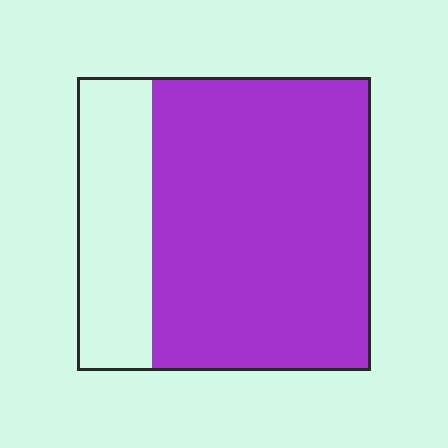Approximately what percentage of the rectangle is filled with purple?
Approximately 75%.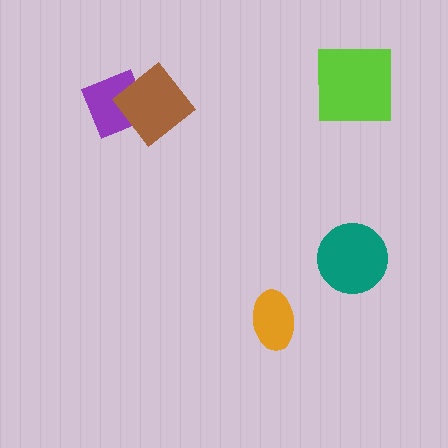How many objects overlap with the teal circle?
0 objects overlap with the teal circle.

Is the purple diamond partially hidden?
Yes, it is partially covered by another shape.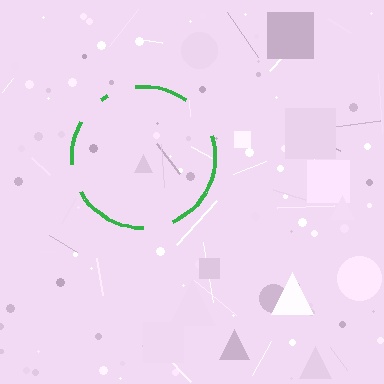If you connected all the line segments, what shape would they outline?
They would outline a circle.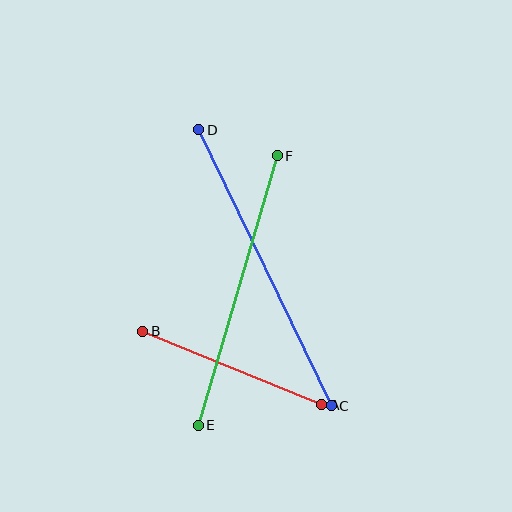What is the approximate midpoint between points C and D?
The midpoint is at approximately (265, 268) pixels.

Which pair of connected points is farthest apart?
Points C and D are farthest apart.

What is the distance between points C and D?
The distance is approximately 306 pixels.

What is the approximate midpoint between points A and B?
The midpoint is at approximately (232, 368) pixels.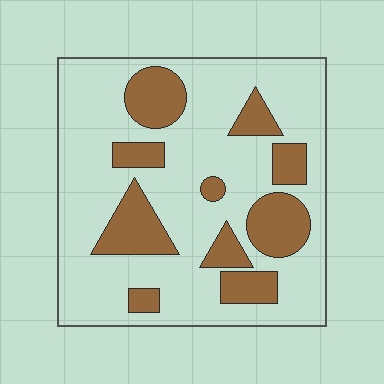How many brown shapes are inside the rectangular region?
10.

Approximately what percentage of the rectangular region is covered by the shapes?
Approximately 25%.